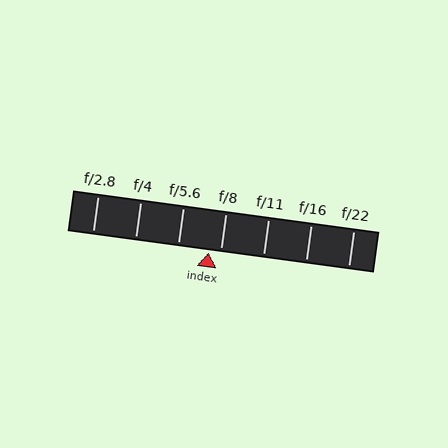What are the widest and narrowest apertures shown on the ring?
The widest aperture shown is f/2.8 and the narrowest is f/22.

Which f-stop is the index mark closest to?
The index mark is closest to f/8.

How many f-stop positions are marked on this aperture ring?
There are 7 f-stop positions marked.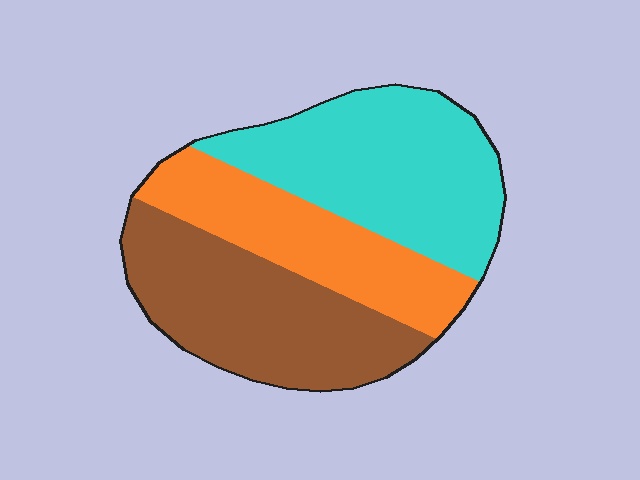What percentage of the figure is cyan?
Cyan takes up about three eighths (3/8) of the figure.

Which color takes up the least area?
Orange, at roughly 25%.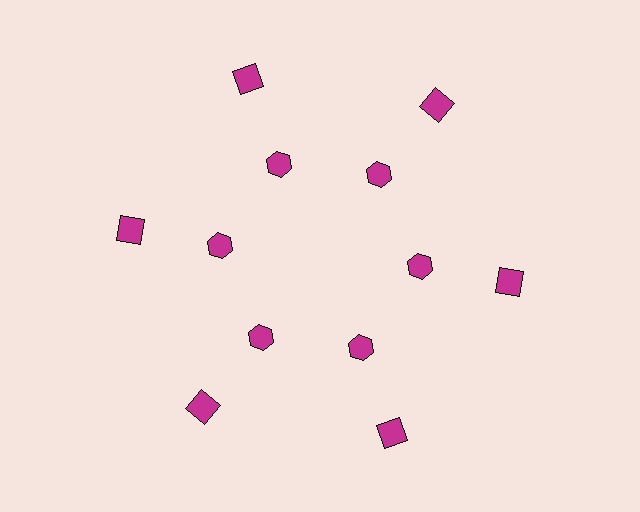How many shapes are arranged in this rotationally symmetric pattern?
There are 12 shapes, arranged in 6 groups of 2.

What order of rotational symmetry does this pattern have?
This pattern has 6-fold rotational symmetry.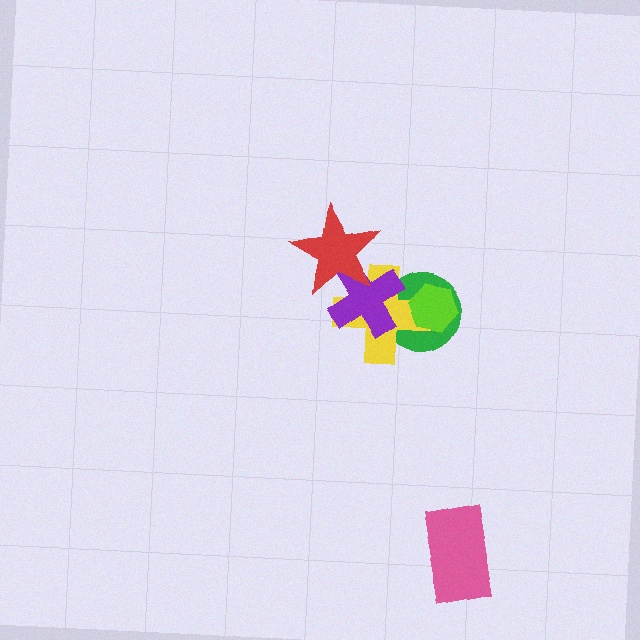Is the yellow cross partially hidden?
Yes, it is partially covered by another shape.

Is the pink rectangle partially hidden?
No, no other shape covers it.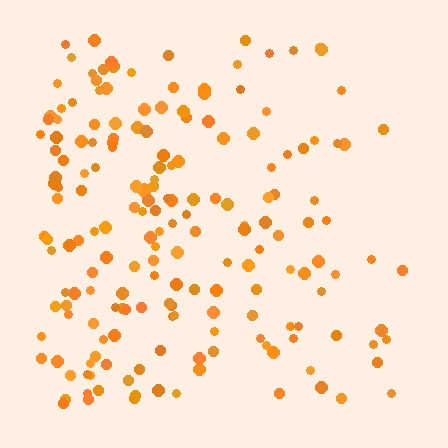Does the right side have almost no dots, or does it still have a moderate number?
Still a moderate number, just noticeably fewer than the left.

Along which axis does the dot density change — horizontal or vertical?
Horizontal.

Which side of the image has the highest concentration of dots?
The left.